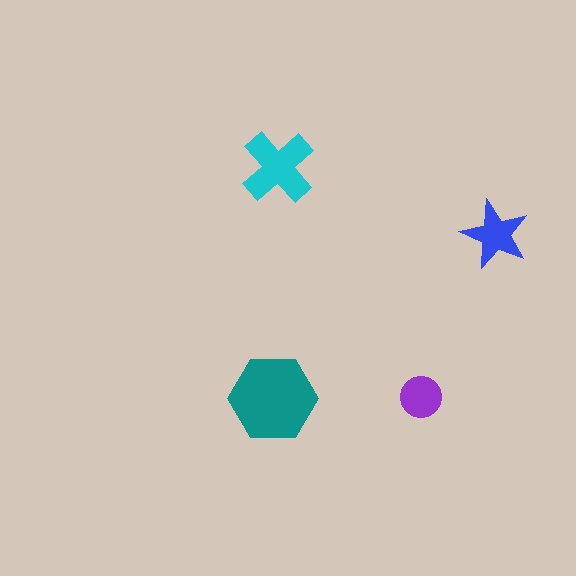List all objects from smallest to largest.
The purple circle, the blue star, the cyan cross, the teal hexagon.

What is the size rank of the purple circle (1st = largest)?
4th.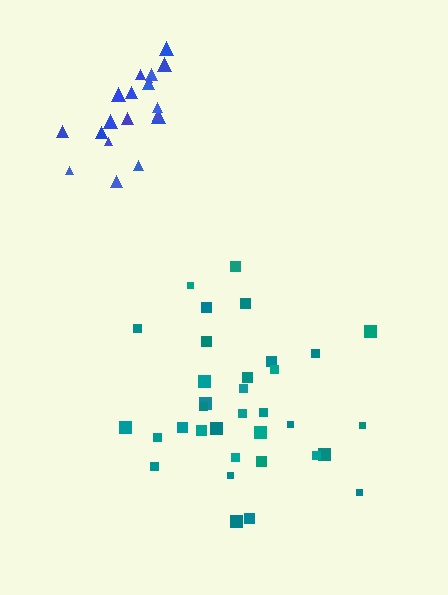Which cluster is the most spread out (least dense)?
Teal.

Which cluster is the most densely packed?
Blue.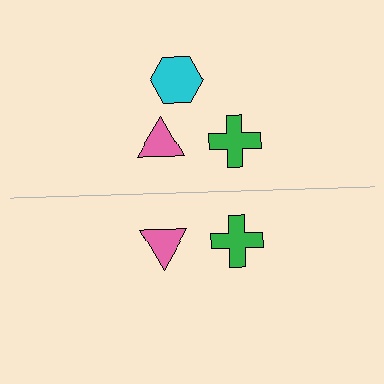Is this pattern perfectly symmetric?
No, the pattern is not perfectly symmetric. A cyan hexagon is missing from the bottom side.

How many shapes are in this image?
There are 5 shapes in this image.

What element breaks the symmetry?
A cyan hexagon is missing from the bottom side.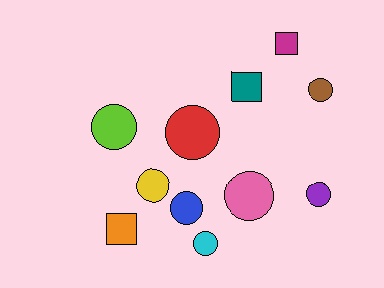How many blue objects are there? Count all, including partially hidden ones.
There is 1 blue object.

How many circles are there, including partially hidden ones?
There are 8 circles.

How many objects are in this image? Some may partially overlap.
There are 11 objects.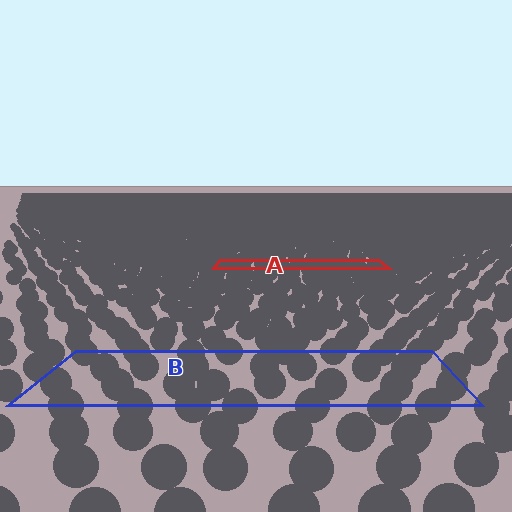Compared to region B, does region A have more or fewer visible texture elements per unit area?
Region A has more texture elements per unit area — they are packed more densely because it is farther away.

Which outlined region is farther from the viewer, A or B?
Region A is farther from the viewer — the texture elements inside it appear smaller and more densely packed.